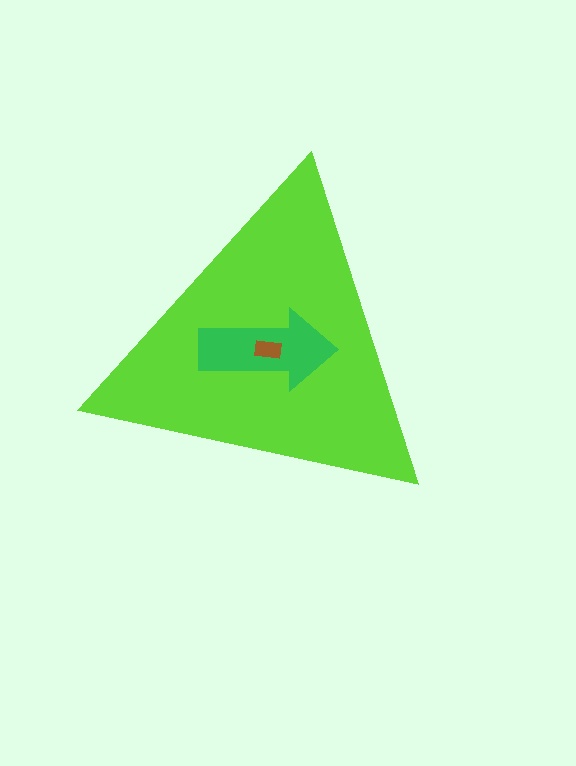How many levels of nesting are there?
3.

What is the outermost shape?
The lime triangle.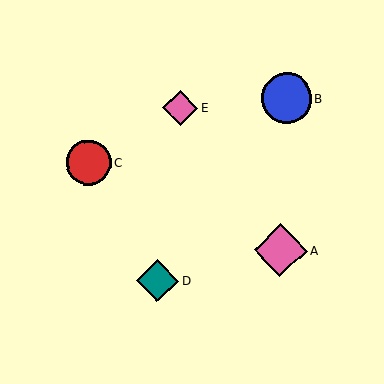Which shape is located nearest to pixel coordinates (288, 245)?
The pink diamond (labeled A) at (280, 250) is nearest to that location.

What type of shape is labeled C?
Shape C is a red circle.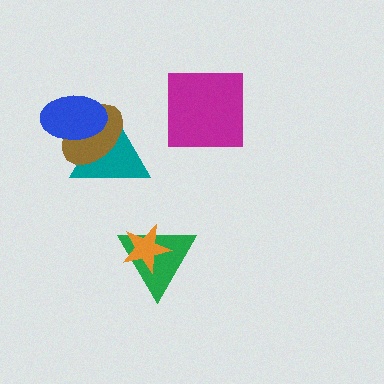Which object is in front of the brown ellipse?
The blue ellipse is in front of the brown ellipse.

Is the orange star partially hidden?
No, no other shape covers it.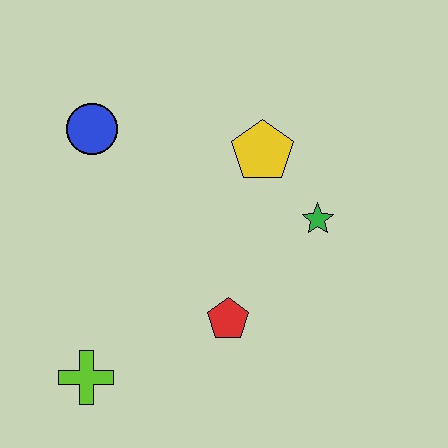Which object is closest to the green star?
The yellow pentagon is closest to the green star.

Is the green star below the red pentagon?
No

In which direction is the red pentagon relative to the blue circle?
The red pentagon is below the blue circle.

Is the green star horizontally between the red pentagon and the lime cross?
No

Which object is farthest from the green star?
The lime cross is farthest from the green star.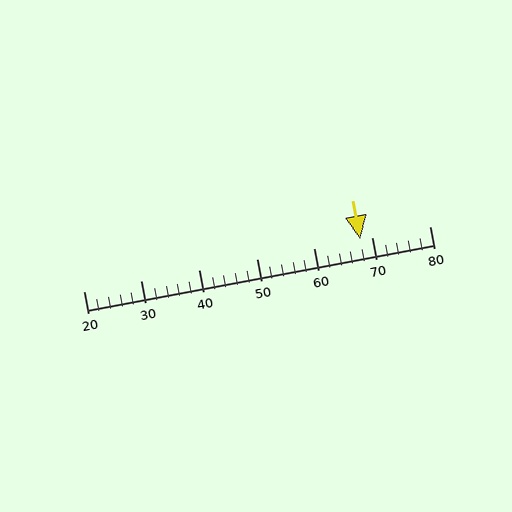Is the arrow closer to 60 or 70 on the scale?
The arrow is closer to 70.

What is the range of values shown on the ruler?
The ruler shows values from 20 to 80.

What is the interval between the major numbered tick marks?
The major tick marks are spaced 10 units apart.